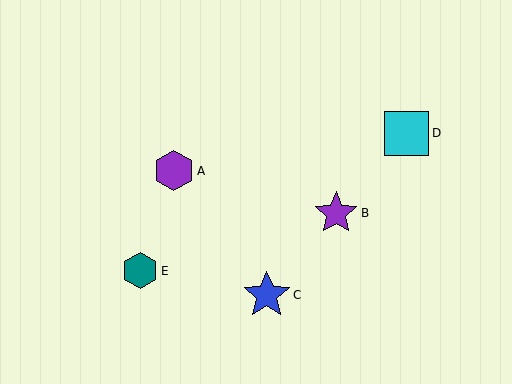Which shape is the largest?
The blue star (labeled C) is the largest.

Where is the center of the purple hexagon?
The center of the purple hexagon is at (174, 171).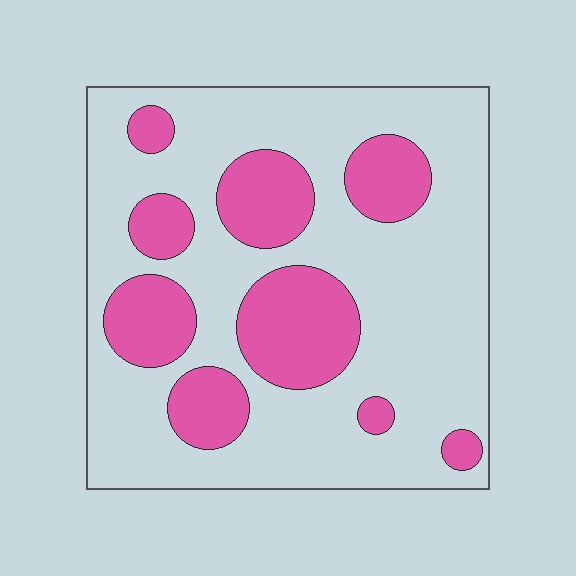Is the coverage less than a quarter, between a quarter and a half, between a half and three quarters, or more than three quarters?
Between a quarter and a half.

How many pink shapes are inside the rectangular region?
9.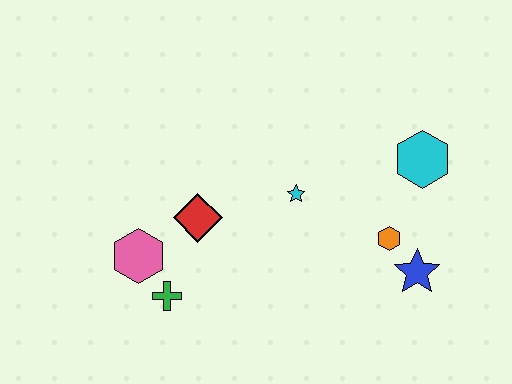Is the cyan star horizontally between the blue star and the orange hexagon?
No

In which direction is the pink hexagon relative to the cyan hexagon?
The pink hexagon is to the left of the cyan hexagon.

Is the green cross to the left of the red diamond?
Yes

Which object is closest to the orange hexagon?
The blue star is closest to the orange hexagon.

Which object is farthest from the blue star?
The pink hexagon is farthest from the blue star.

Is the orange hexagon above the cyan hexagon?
No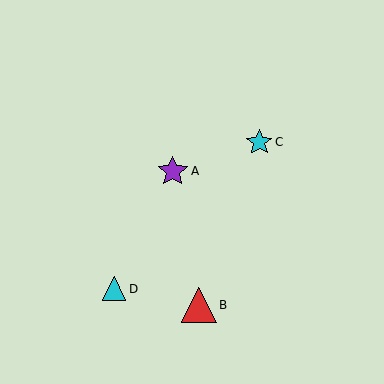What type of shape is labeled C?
Shape C is a cyan star.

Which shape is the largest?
The red triangle (labeled B) is the largest.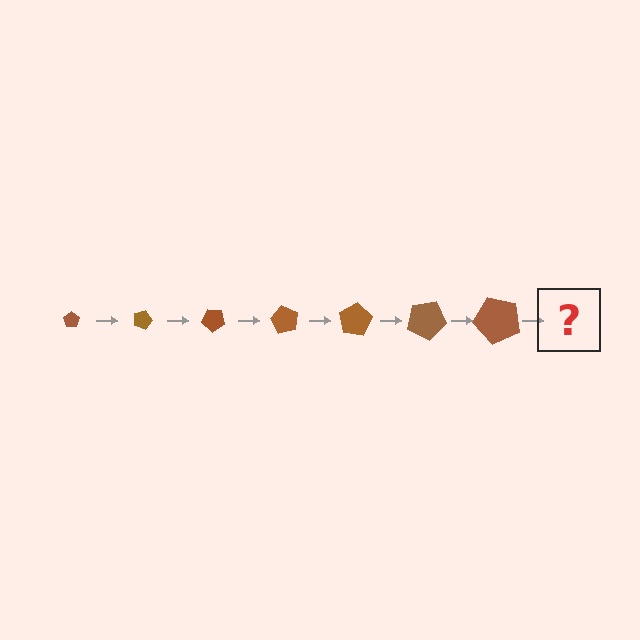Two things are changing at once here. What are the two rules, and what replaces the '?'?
The two rules are that the pentagon grows larger each step and it rotates 20 degrees each step. The '?' should be a pentagon, larger than the previous one and rotated 140 degrees from the start.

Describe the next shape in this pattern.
It should be a pentagon, larger than the previous one and rotated 140 degrees from the start.